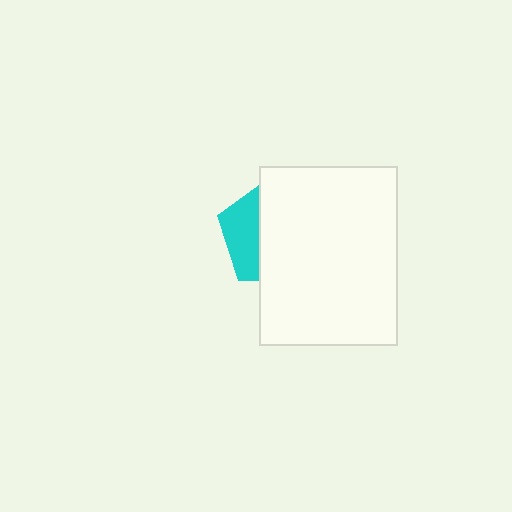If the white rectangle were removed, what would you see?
You would see the complete cyan pentagon.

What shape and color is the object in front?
The object in front is a white rectangle.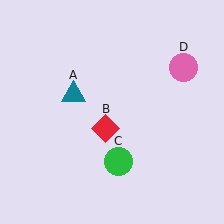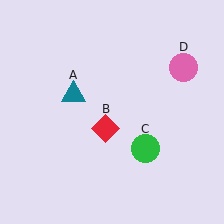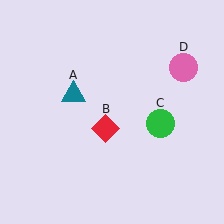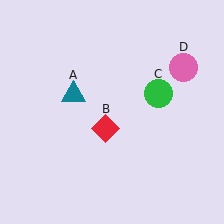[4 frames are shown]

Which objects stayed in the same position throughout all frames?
Teal triangle (object A) and red diamond (object B) and pink circle (object D) remained stationary.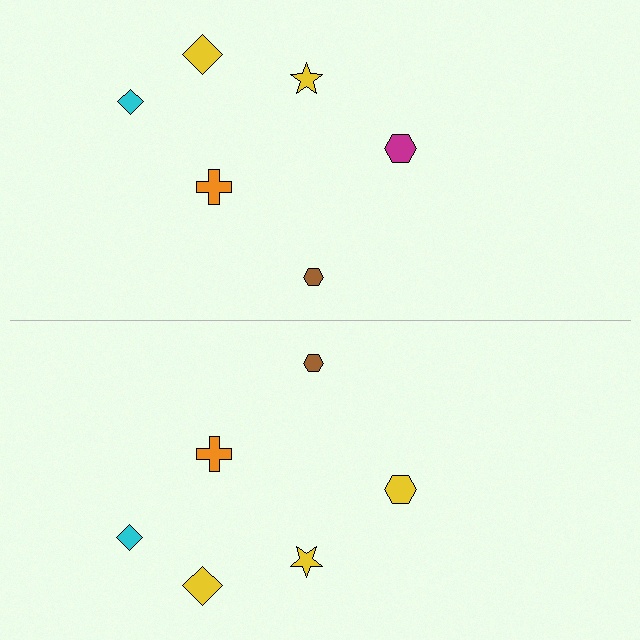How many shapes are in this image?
There are 12 shapes in this image.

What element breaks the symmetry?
The yellow hexagon on the bottom side breaks the symmetry — its mirror counterpart is magenta.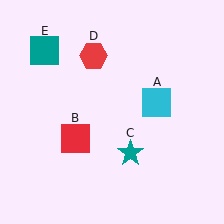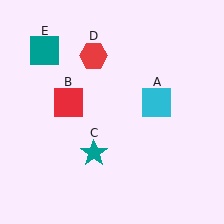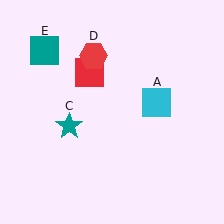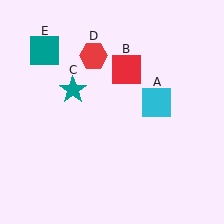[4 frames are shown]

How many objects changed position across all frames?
2 objects changed position: red square (object B), teal star (object C).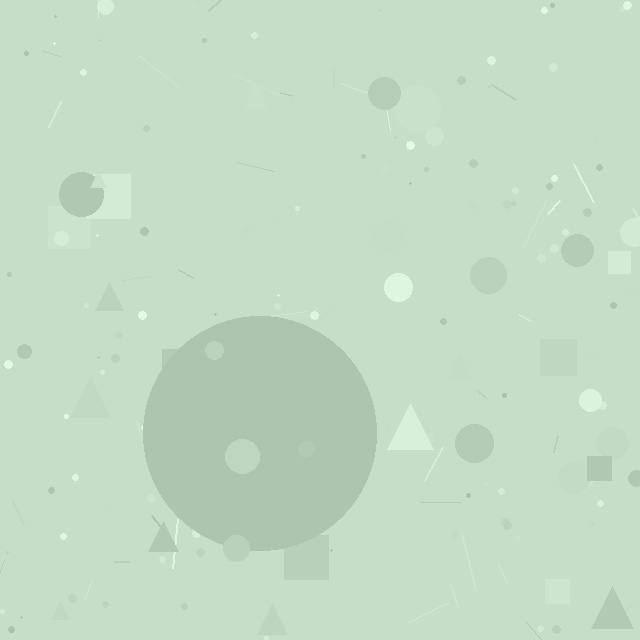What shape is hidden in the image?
A circle is hidden in the image.